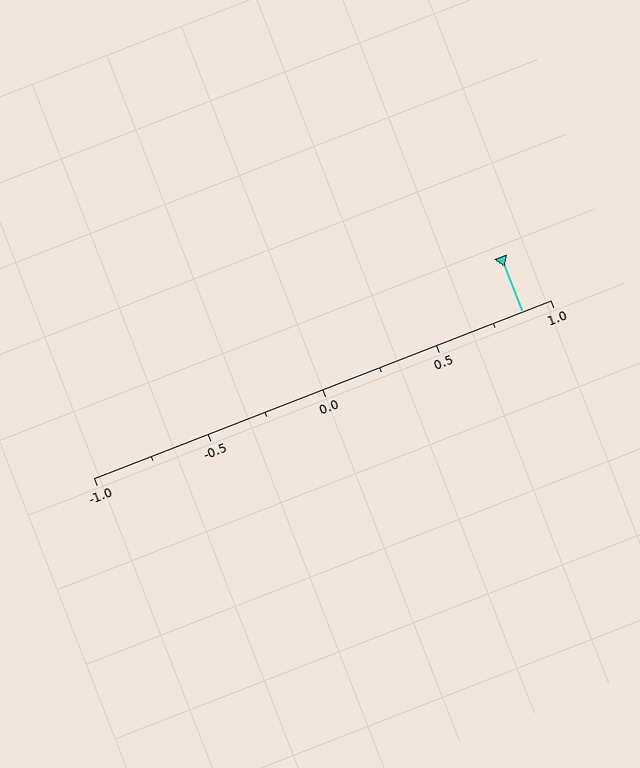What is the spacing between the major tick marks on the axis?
The major ticks are spaced 0.5 apart.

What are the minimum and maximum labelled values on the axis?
The axis runs from -1.0 to 1.0.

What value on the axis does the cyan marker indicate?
The marker indicates approximately 0.88.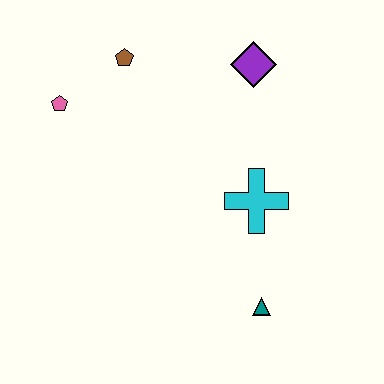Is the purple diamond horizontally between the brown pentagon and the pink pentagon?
No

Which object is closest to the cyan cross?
The teal triangle is closest to the cyan cross.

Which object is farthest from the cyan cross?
The pink pentagon is farthest from the cyan cross.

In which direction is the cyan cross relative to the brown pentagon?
The cyan cross is below the brown pentagon.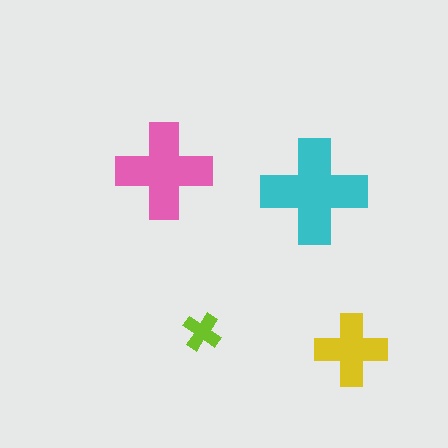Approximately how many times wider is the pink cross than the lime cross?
About 2.5 times wider.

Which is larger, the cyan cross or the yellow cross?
The cyan one.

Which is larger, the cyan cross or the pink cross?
The cyan one.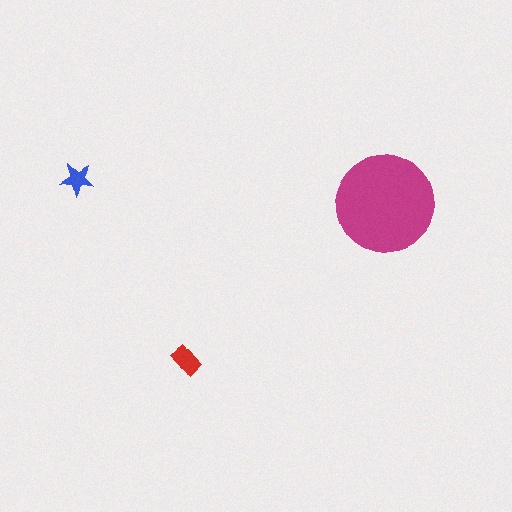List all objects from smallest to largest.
The blue star, the red rectangle, the magenta circle.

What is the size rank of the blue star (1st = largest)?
3rd.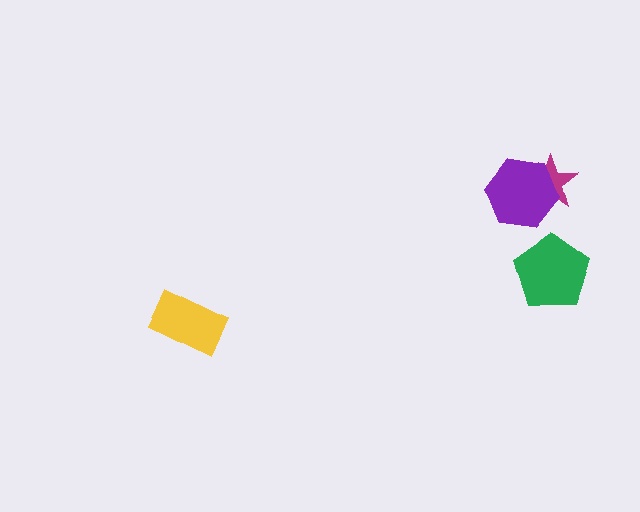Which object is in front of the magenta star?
The purple hexagon is in front of the magenta star.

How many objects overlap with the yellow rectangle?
0 objects overlap with the yellow rectangle.